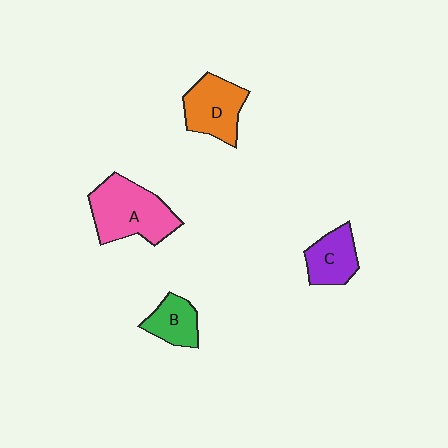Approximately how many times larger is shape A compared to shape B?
Approximately 2.0 times.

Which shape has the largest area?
Shape A (pink).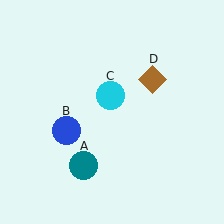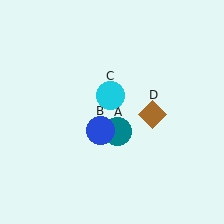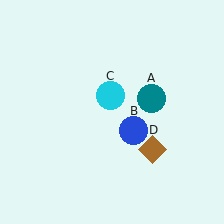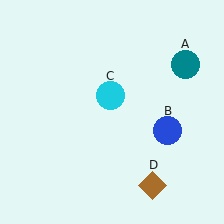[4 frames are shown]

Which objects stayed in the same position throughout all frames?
Cyan circle (object C) remained stationary.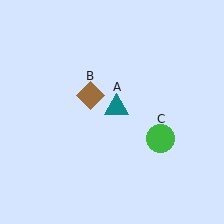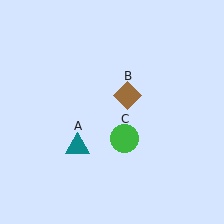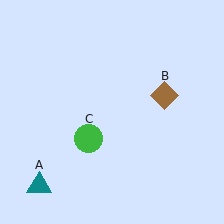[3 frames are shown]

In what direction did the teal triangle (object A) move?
The teal triangle (object A) moved down and to the left.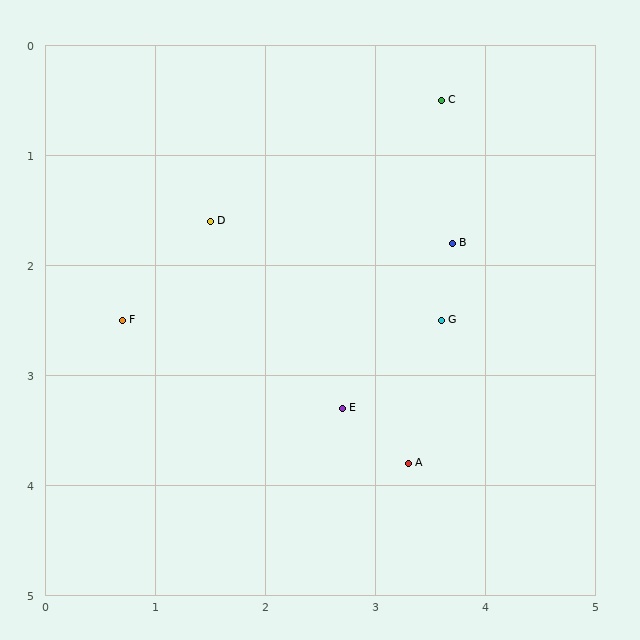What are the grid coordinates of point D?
Point D is at approximately (1.5, 1.6).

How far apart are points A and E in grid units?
Points A and E are about 0.8 grid units apart.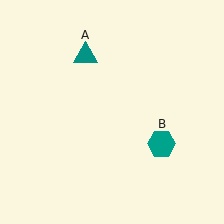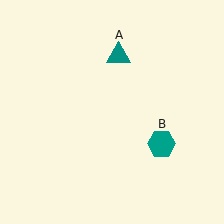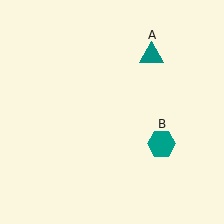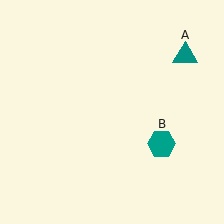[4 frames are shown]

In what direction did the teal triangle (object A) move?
The teal triangle (object A) moved right.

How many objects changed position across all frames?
1 object changed position: teal triangle (object A).